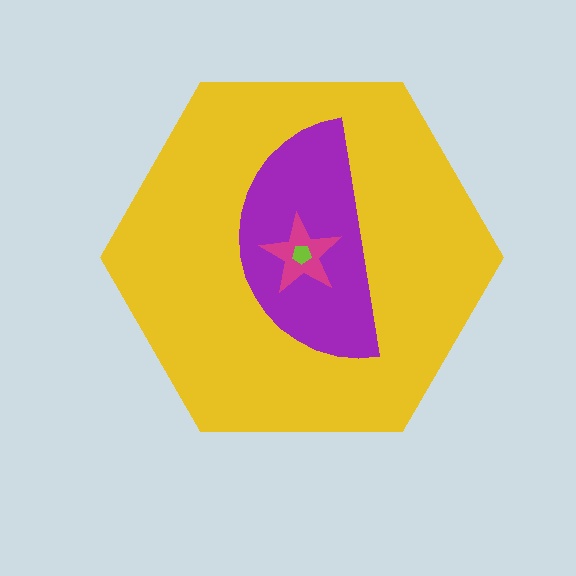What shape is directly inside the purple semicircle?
The magenta star.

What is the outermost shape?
The yellow hexagon.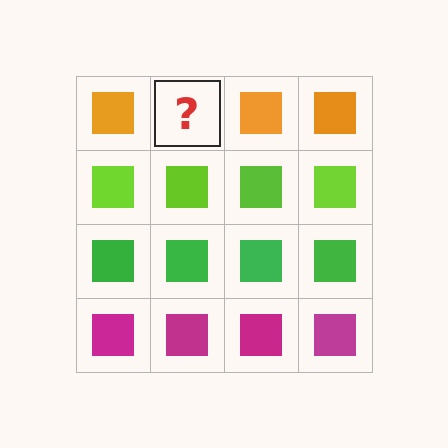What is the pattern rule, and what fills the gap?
The rule is that each row has a consistent color. The gap should be filled with an orange square.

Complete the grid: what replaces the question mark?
The question mark should be replaced with an orange square.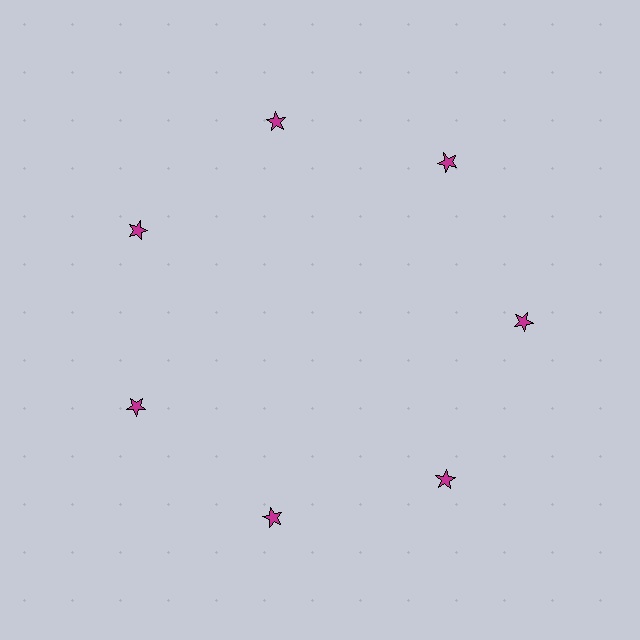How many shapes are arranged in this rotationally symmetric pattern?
There are 7 shapes, arranged in 7 groups of 1.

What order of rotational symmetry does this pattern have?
This pattern has 7-fold rotational symmetry.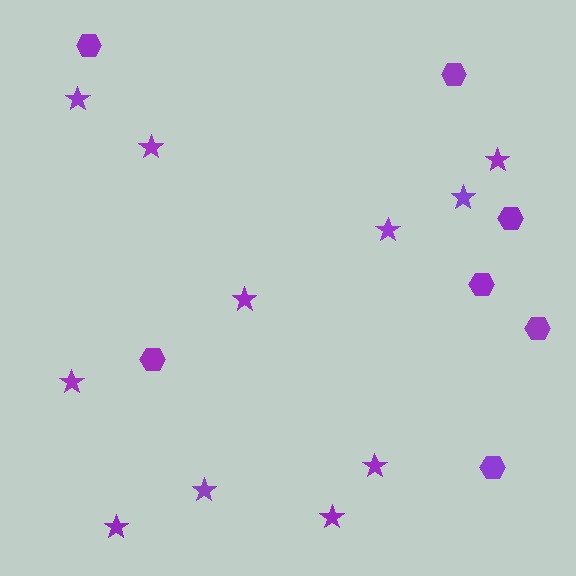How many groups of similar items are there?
There are 2 groups: one group of stars (11) and one group of hexagons (7).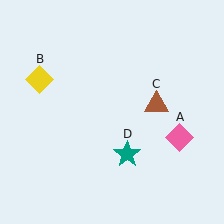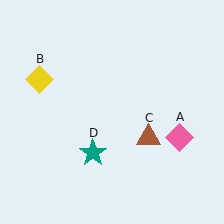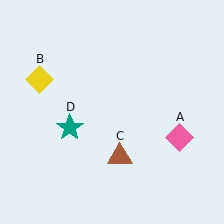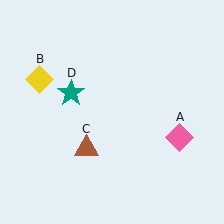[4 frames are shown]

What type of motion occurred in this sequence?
The brown triangle (object C), teal star (object D) rotated clockwise around the center of the scene.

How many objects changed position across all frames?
2 objects changed position: brown triangle (object C), teal star (object D).